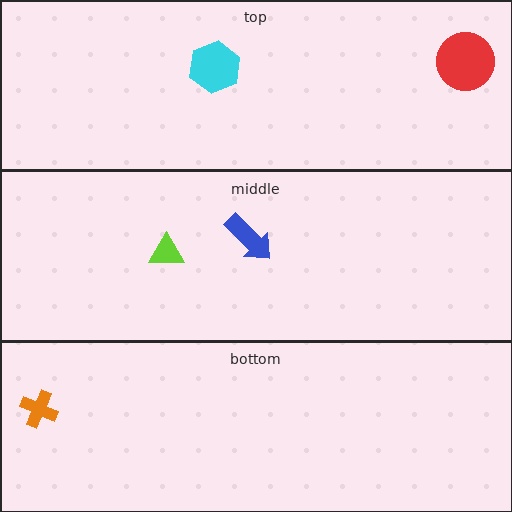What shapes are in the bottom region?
The orange cross.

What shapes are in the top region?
The red circle, the cyan hexagon.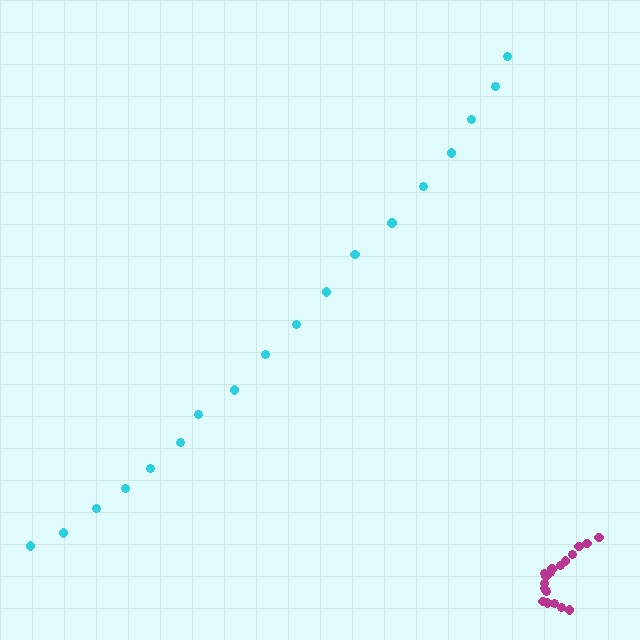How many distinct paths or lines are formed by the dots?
There are 2 distinct paths.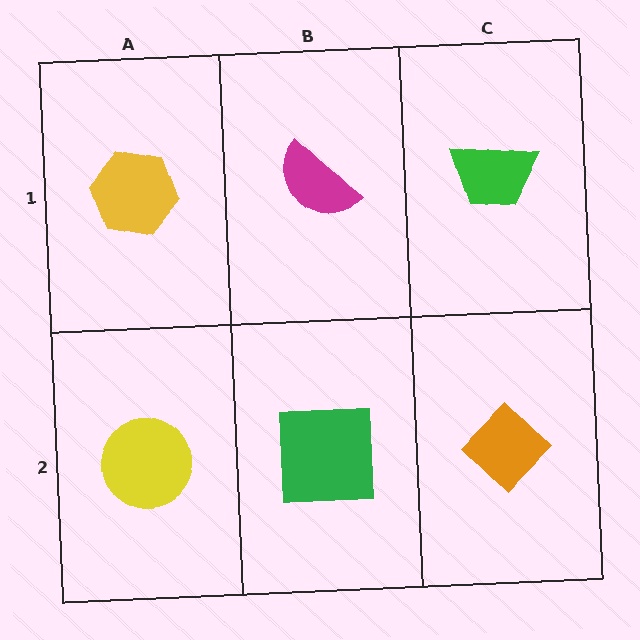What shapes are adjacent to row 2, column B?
A magenta semicircle (row 1, column B), a yellow circle (row 2, column A), an orange diamond (row 2, column C).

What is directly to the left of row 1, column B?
A yellow hexagon.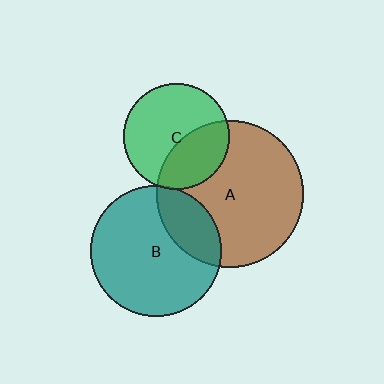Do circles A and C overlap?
Yes.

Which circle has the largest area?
Circle A (brown).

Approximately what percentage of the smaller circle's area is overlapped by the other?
Approximately 35%.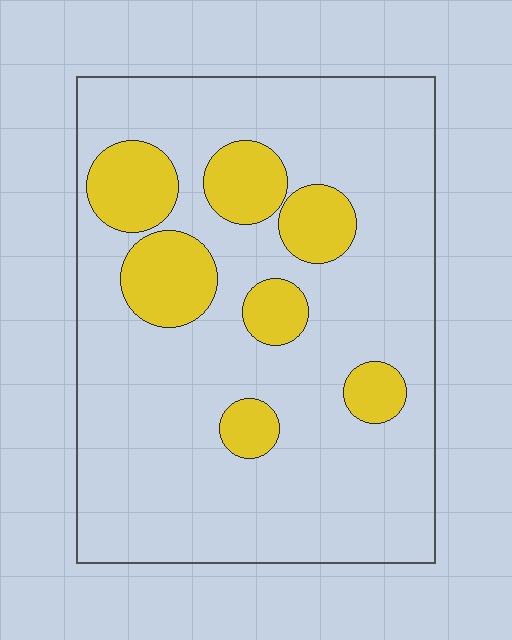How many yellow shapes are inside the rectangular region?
7.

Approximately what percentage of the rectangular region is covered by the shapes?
Approximately 20%.